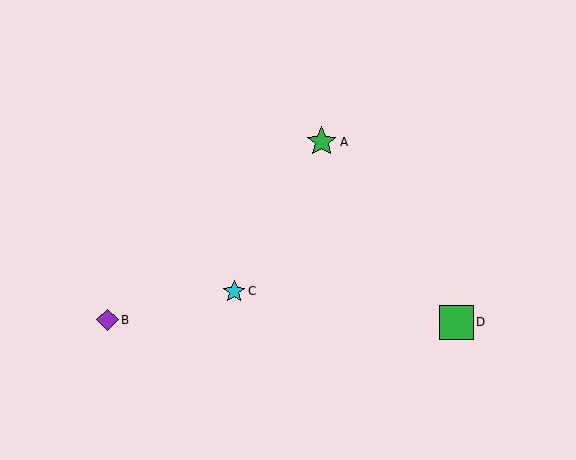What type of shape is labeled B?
Shape B is a purple diamond.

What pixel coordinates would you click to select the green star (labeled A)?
Click at (322, 142) to select the green star A.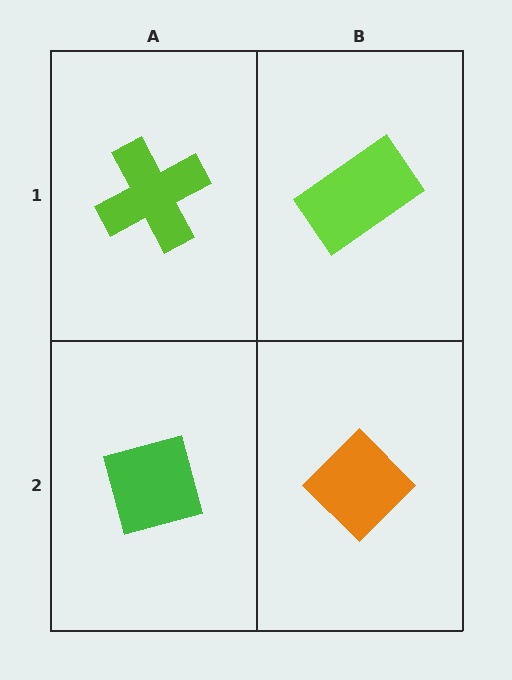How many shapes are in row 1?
2 shapes.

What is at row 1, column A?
A lime cross.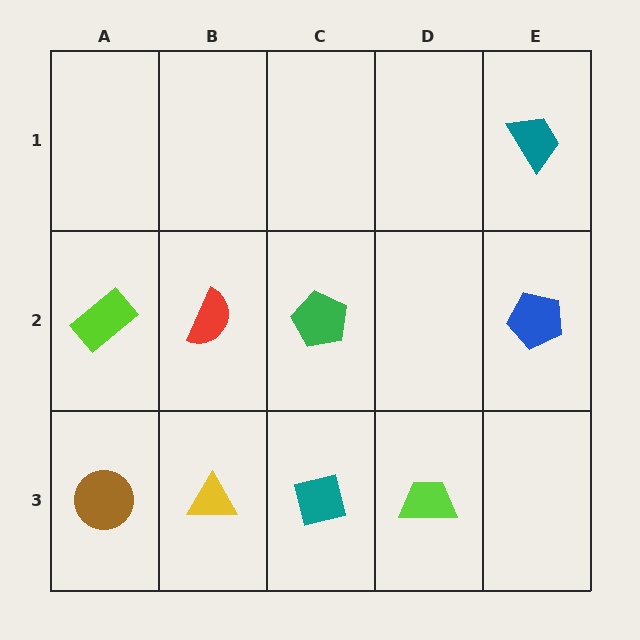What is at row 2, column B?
A red semicircle.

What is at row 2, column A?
A lime rectangle.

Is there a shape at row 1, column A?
No, that cell is empty.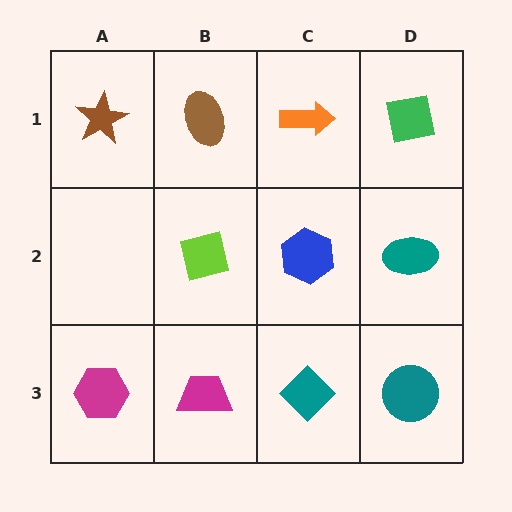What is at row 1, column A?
A brown star.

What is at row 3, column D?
A teal circle.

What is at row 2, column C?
A blue hexagon.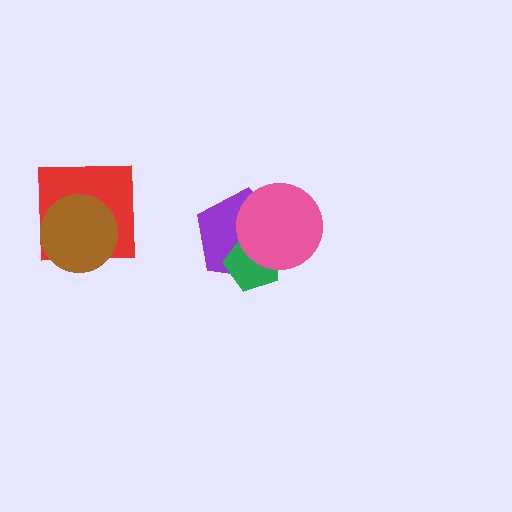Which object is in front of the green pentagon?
The pink circle is in front of the green pentagon.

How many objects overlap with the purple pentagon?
2 objects overlap with the purple pentagon.